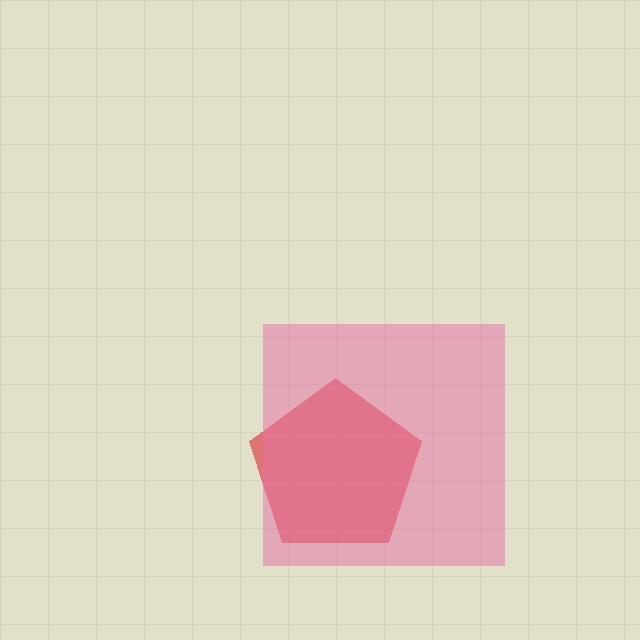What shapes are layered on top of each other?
The layered shapes are: a red pentagon, a pink square.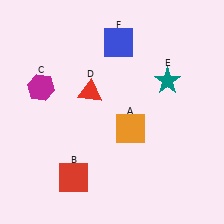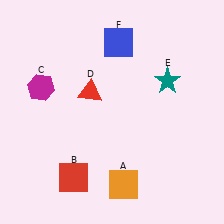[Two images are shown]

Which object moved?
The orange square (A) moved down.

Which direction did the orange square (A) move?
The orange square (A) moved down.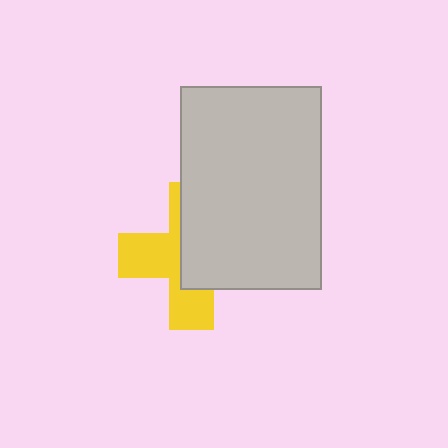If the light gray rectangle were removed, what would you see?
You would see the complete yellow cross.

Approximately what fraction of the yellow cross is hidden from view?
Roughly 54% of the yellow cross is hidden behind the light gray rectangle.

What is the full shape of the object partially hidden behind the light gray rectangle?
The partially hidden object is a yellow cross.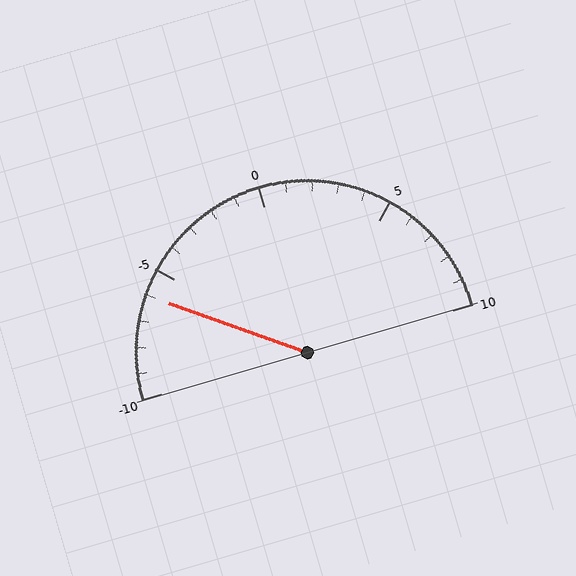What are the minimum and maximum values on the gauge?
The gauge ranges from -10 to 10.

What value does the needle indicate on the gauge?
The needle indicates approximately -6.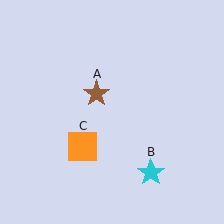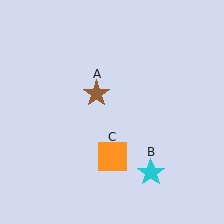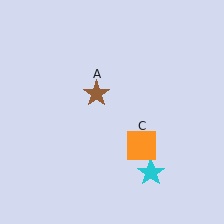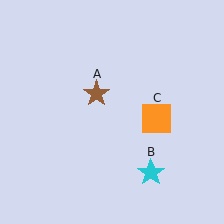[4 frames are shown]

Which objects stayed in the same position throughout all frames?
Brown star (object A) and cyan star (object B) remained stationary.